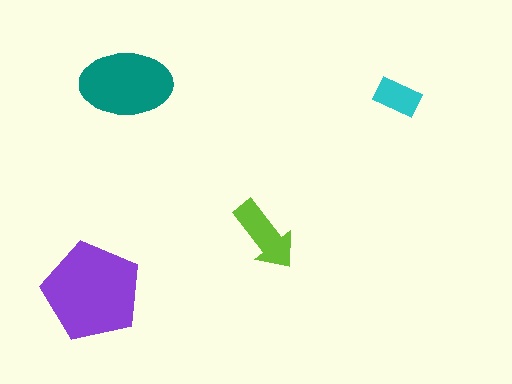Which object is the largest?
The purple pentagon.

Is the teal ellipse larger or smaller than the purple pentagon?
Smaller.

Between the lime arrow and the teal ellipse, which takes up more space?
The teal ellipse.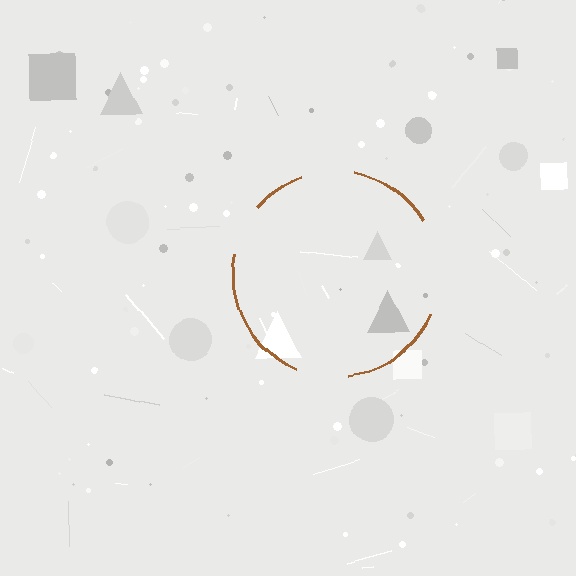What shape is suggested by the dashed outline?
The dashed outline suggests a circle.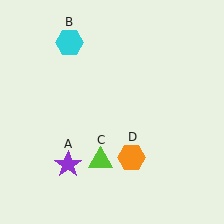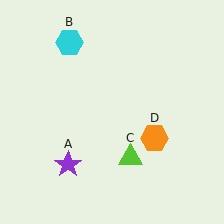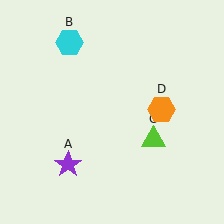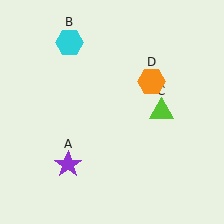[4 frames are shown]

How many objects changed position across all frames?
2 objects changed position: lime triangle (object C), orange hexagon (object D).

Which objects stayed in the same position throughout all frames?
Purple star (object A) and cyan hexagon (object B) remained stationary.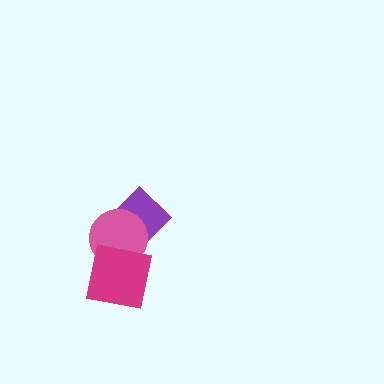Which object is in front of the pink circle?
The magenta square is in front of the pink circle.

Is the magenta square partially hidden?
No, no other shape covers it.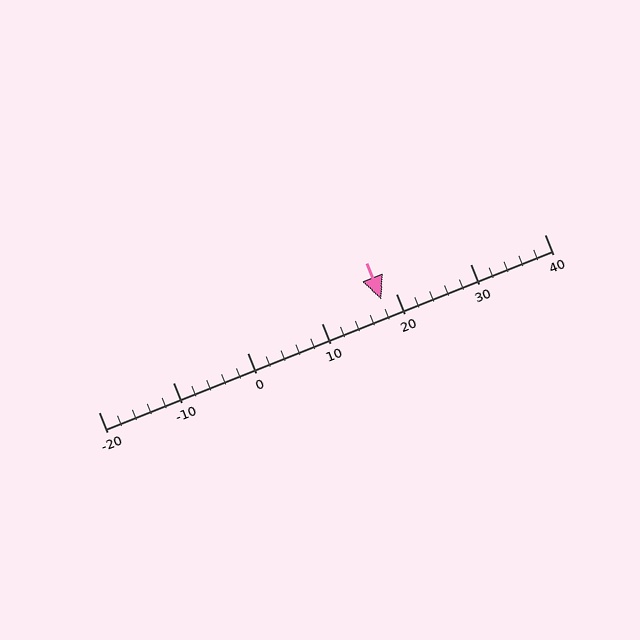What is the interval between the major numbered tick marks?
The major tick marks are spaced 10 units apart.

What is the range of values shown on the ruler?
The ruler shows values from -20 to 40.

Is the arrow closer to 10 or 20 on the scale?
The arrow is closer to 20.